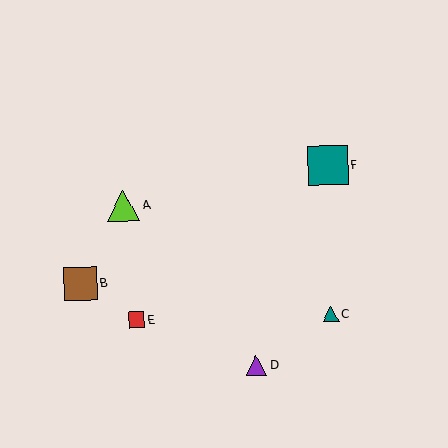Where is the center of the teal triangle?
The center of the teal triangle is at (331, 314).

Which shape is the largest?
The teal square (labeled F) is the largest.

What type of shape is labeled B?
Shape B is a brown square.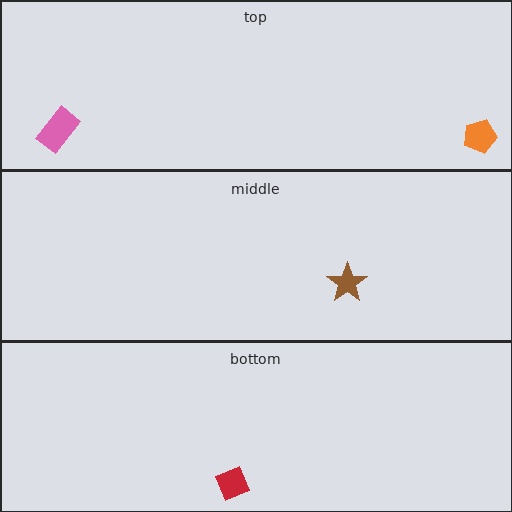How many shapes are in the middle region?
1.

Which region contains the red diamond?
The bottom region.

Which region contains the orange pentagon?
The top region.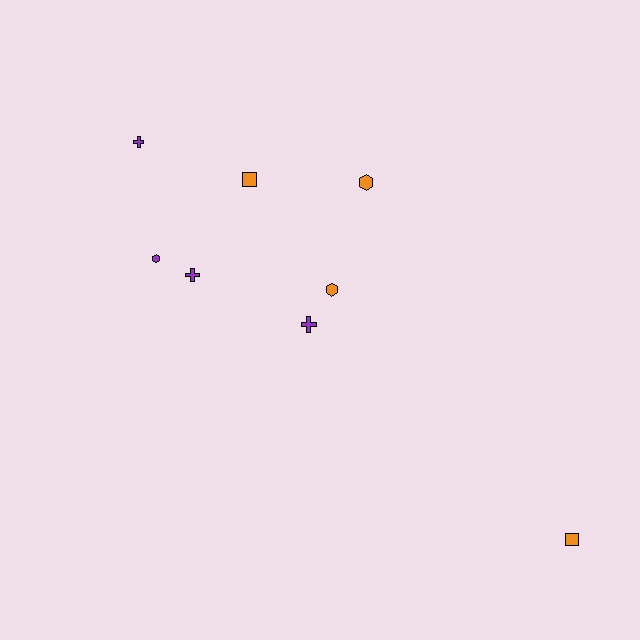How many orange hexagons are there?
There are 2 orange hexagons.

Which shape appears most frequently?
Cross, with 3 objects.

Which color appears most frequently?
Orange, with 4 objects.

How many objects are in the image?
There are 8 objects.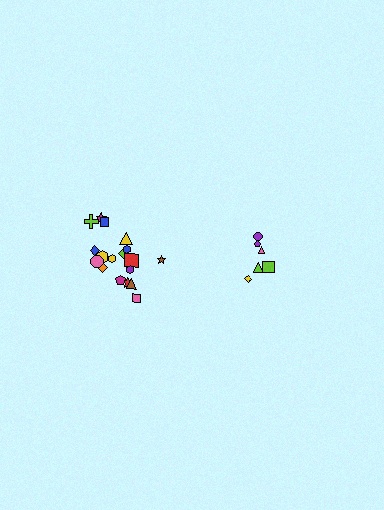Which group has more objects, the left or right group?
The left group.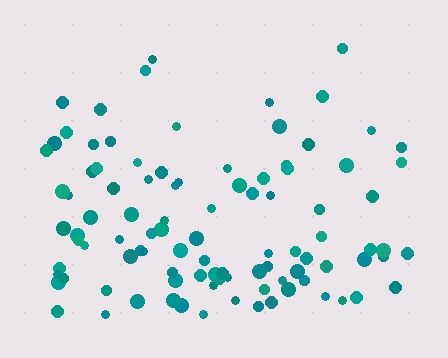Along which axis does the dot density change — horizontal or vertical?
Vertical.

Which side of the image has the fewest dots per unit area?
The top.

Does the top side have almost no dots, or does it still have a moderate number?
Still a moderate number, just noticeably fewer than the bottom.